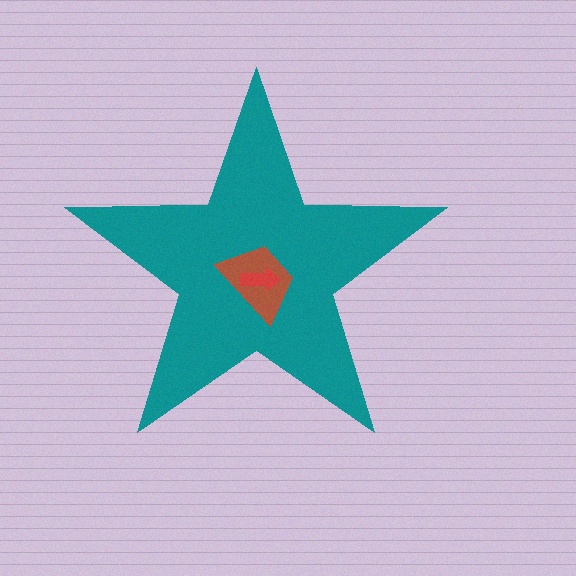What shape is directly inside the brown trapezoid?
The red arrow.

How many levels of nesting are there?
3.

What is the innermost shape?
The red arrow.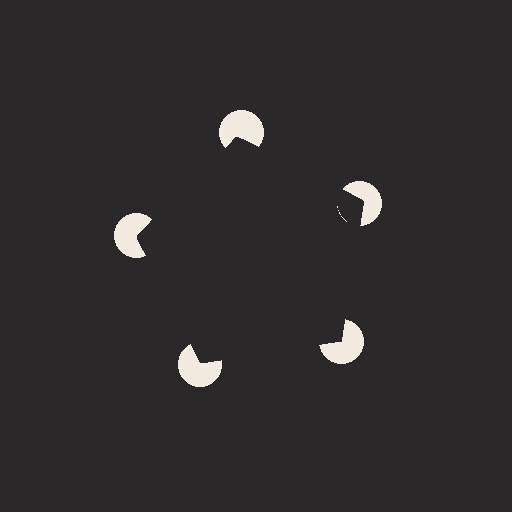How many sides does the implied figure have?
5 sides.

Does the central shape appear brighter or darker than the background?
It typically appears slightly darker than the background, even though no actual brightness change is drawn.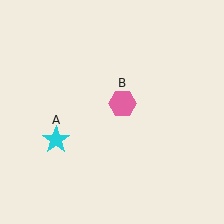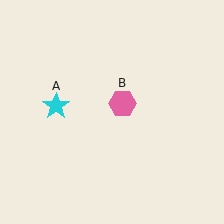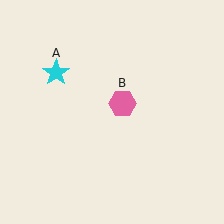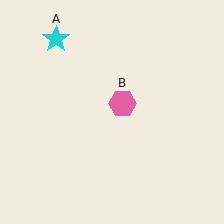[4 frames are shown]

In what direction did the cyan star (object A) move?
The cyan star (object A) moved up.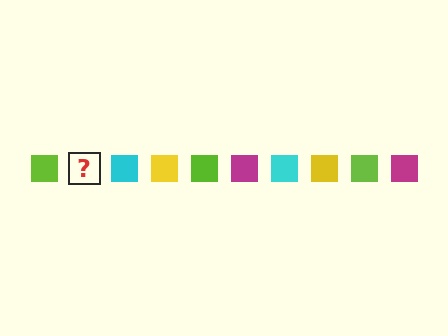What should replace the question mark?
The question mark should be replaced with a magenta square.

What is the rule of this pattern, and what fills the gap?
The rule is that the pattern cycles through lime, magenta, cyan, yellow squares. The gap should be filled with a magenta square.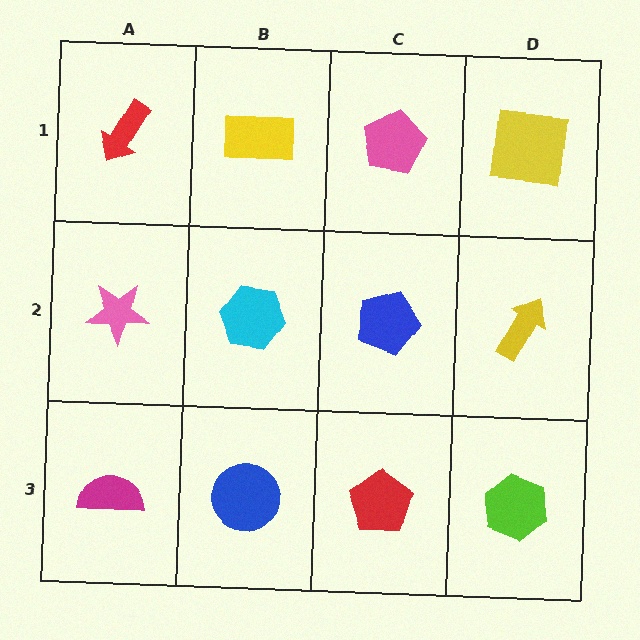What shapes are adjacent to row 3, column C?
A blue pentagon (row 2, column C), a blue circle (row 3, column B), a lime hexagon (row 3, column D).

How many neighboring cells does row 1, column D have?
2.